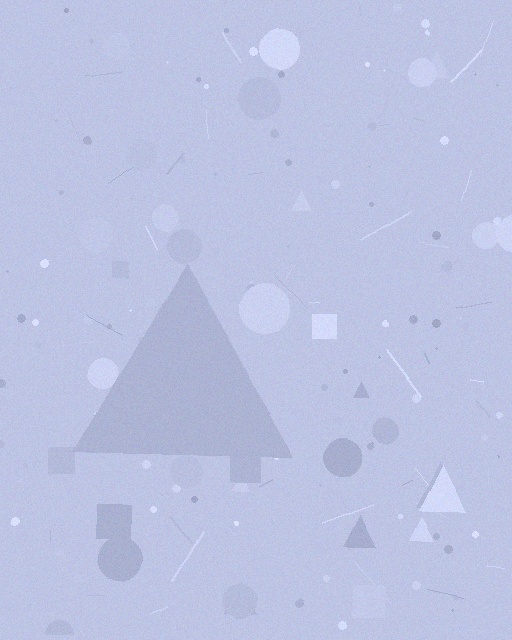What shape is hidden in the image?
A triangle is hidden in the image.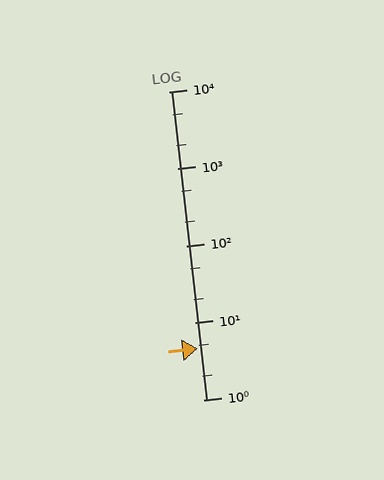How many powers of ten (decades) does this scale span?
The scale spans 4 decades, from 1 to 10000.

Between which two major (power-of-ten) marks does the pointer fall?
The pointer is between 1 and 10.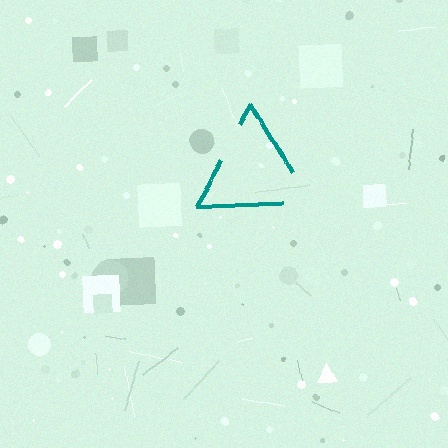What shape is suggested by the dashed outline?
The dashed outline suggests a triangle.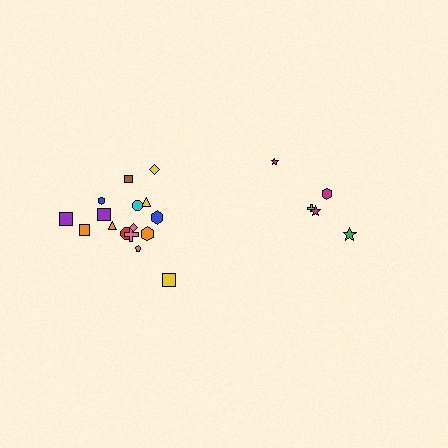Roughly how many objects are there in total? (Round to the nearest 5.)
Roughly 25 objects in total.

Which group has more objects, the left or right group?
The left group.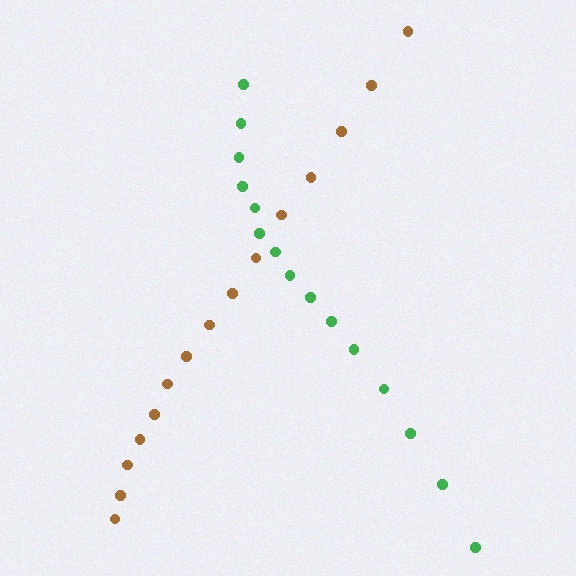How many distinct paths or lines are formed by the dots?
There are 2 distinct paths.